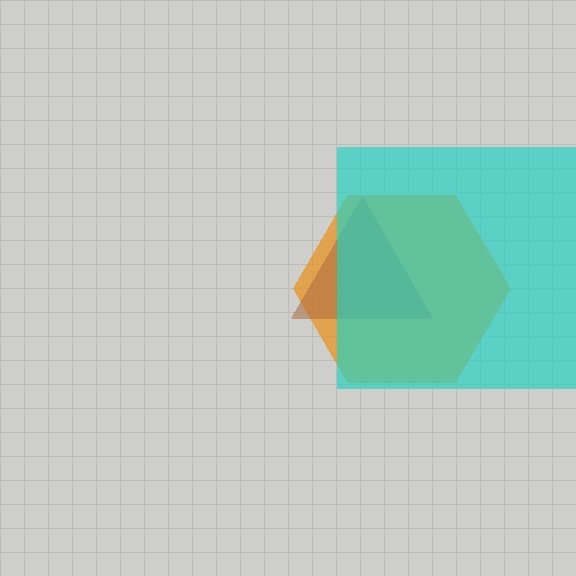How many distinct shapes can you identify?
There are 3 distinct shapes: an orange hexagon, a brown triangle, a cyan square.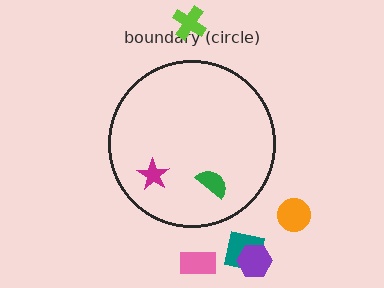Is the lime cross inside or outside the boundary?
Outside.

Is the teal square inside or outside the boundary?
Outside.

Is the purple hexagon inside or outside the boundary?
Outside.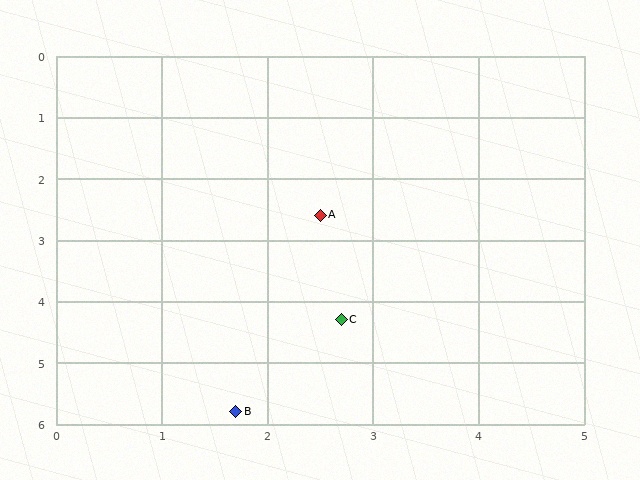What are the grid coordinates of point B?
Point B is at approximately (1.7, 5.8).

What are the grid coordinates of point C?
Point C is at approximately (2.7, 4.3).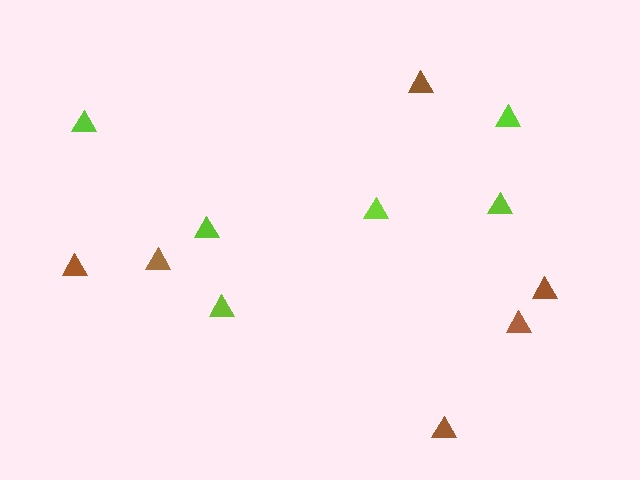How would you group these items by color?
There are 2 groups: one group of lime triangles (6) and one group of brown triangles (6).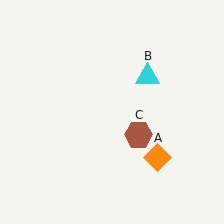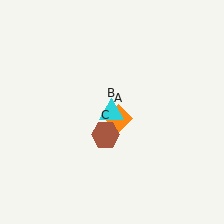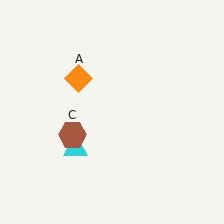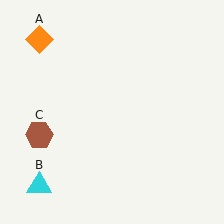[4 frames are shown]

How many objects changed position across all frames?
3 objects changed position: orange diamond (object A), cyan triangle (object B), brown hexagon (object C).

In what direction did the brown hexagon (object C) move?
The brown hexagon (object C) moved left.